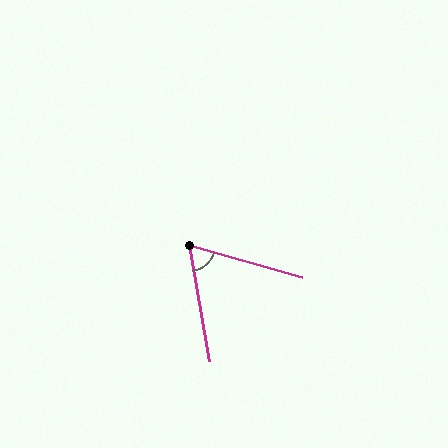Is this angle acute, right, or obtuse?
It is acute.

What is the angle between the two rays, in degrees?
Approximately 65 degrees.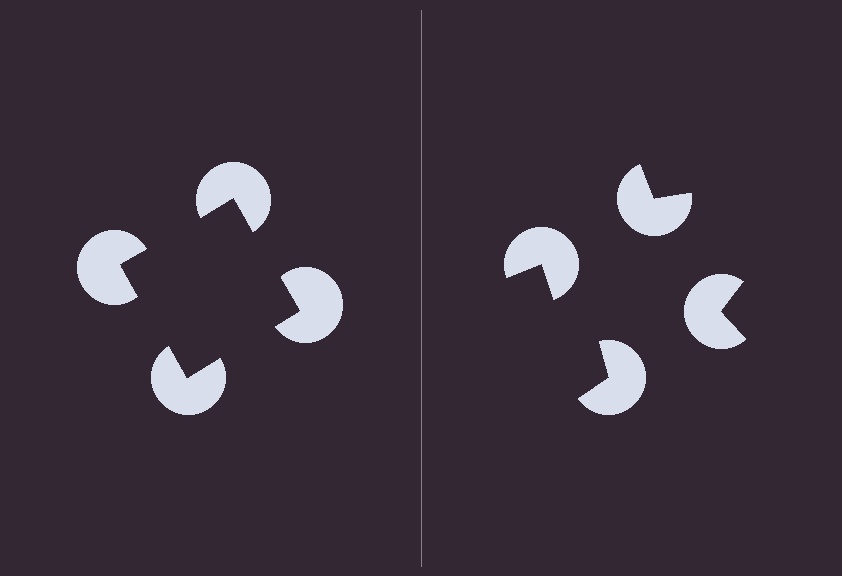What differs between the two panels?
The pac-man discs are positioned identically on both sides; only the wedge orientations differ. On the left they align to a square; on the right they are misaligned.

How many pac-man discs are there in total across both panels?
8 — 4 on each side.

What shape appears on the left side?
An illusory square.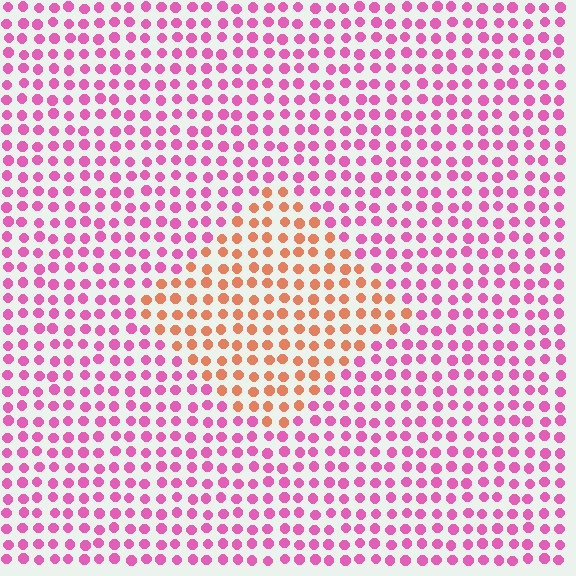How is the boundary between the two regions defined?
The boundary is defined purely by a slight shift in hue (about 54 degrees). Spacing, size, and orientation are identical on both sides.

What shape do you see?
I see a diamond.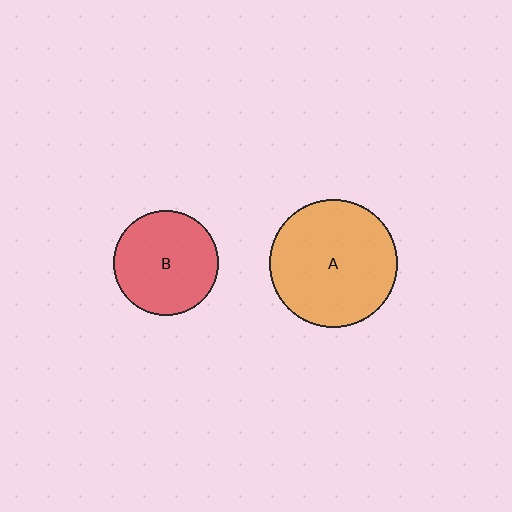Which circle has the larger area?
Circle A (orange).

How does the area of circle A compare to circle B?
Approximately 1.5 times.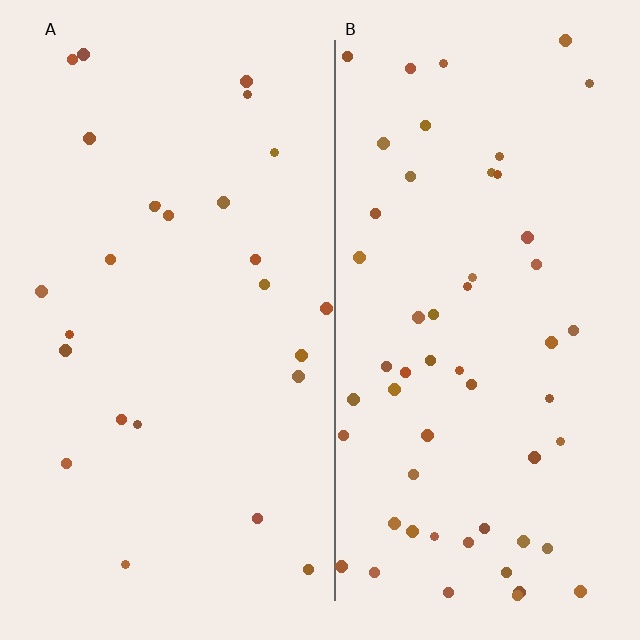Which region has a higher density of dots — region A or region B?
B (the right).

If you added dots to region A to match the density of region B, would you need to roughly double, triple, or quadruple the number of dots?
Approximately double.